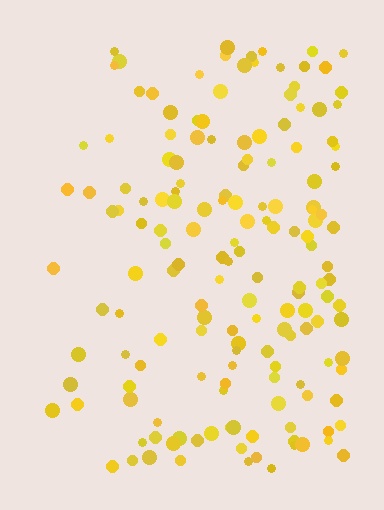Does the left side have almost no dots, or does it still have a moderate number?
Still a moderate number, just noticeably fewer than the right.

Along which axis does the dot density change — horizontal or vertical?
Horizontal.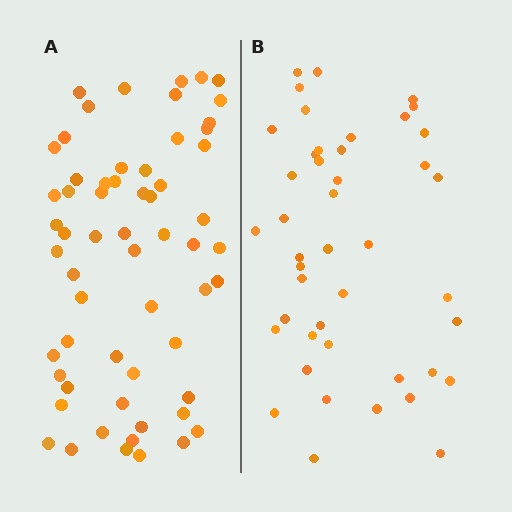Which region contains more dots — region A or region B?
Region A (the left region) has more dots.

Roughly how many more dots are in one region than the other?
Region A has approximately 15 more dots than region B.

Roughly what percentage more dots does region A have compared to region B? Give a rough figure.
About 35% more.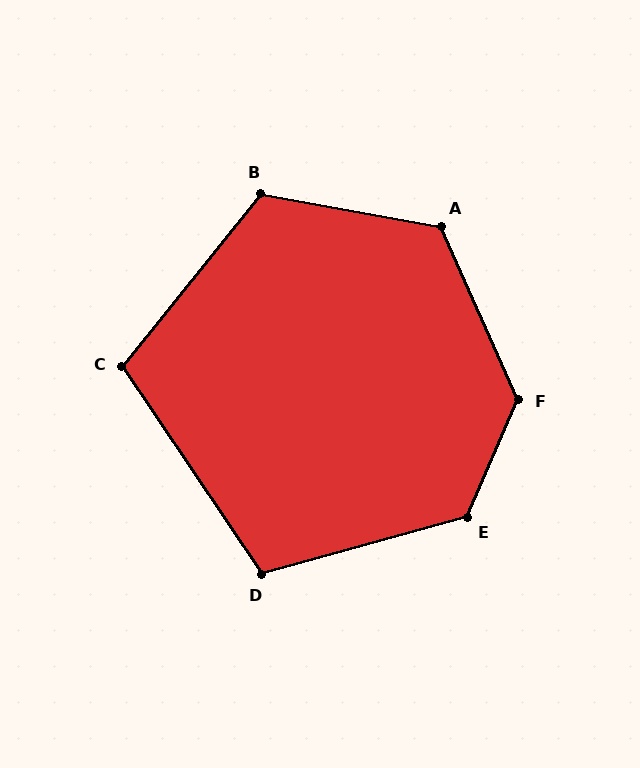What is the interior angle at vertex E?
Approximately 129 degrees (obtuse).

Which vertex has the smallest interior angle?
C, at approximately 107 degrees.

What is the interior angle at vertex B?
Approximately 119 degrees (obtuse).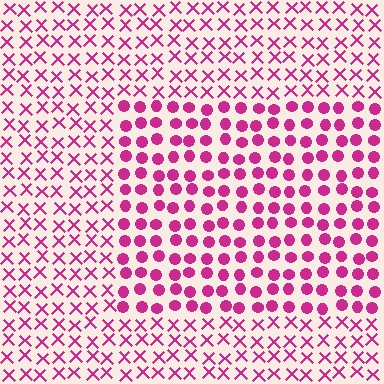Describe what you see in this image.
The image is filled with small magenta elements arranged in a uniform grid. A rectangle-shaped region contains circles, while the surrounding area contains X marks. The boundary is defined purely by the change in element shape.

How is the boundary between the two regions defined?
The boundary is defined by a change in element shape: circles inside vs. X marks outside. All elements share the same color and spacing.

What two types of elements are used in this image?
The image uses circles inside the rectangle region and X marks outside it.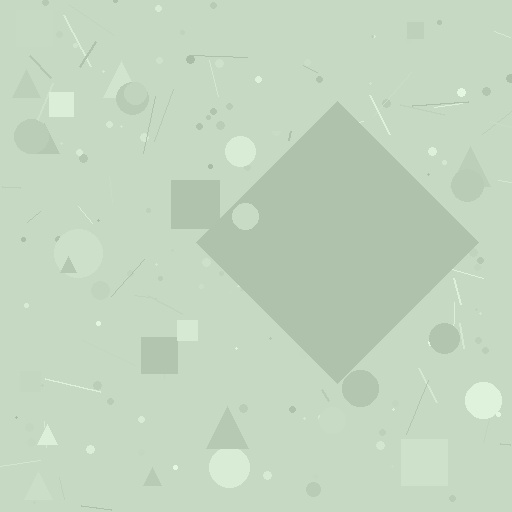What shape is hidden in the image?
A diamond is hidden in the image.